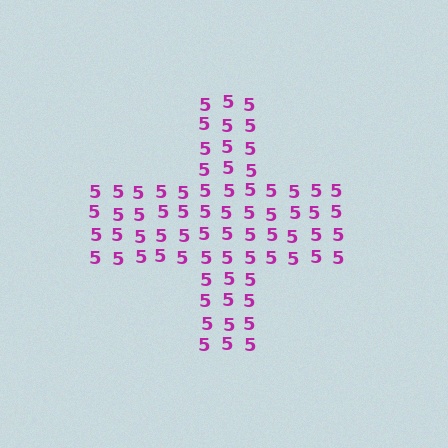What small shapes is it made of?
It is made of small digit 5's.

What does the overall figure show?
The overall figure shows a cross.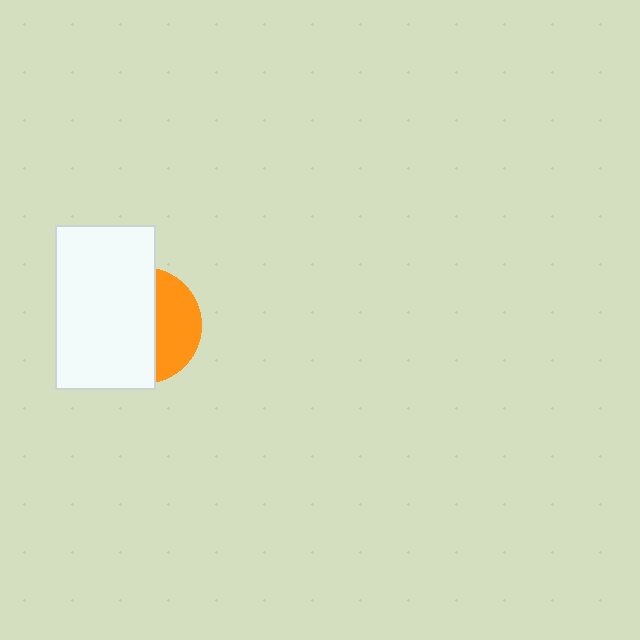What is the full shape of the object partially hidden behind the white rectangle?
The partially hidden object is an orange circle.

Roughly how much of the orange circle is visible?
A small part of it is visible (roughly 37%).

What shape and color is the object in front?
The object in front is a white rectangle.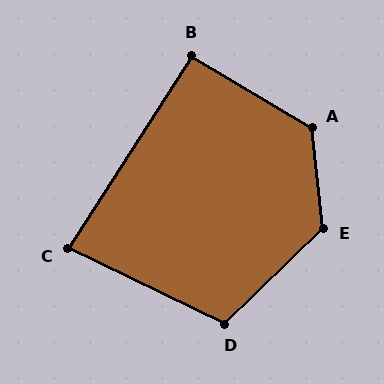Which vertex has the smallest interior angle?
C, at approximately 83 degrees.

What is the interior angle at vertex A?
Approximately 127 degrees (obtuse).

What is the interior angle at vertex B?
Approximately 92 degrees (approximately right).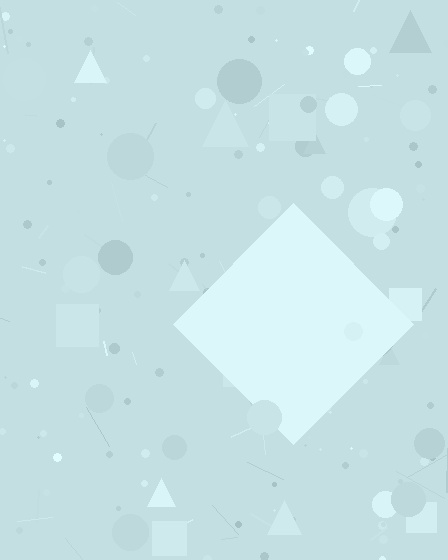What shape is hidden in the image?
A diamond is hidden in the image.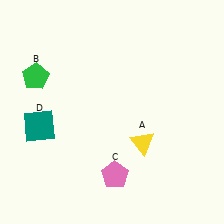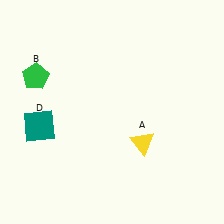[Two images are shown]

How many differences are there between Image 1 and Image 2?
There is 1 difference between the two images.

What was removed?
The pink pentagon (C) was removed in Image 2.